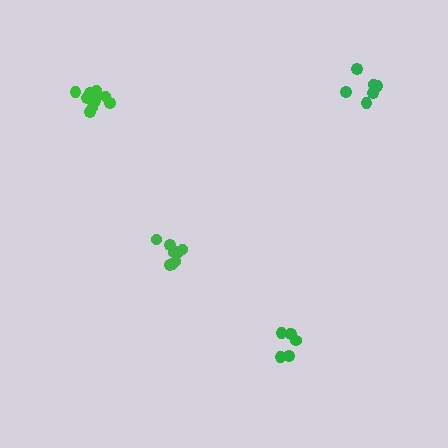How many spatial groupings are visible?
There are 4 spatial groupings.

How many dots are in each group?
Group 1: 11 dots, Group 2: 6 dots, Group 3: 6 dots, Group 4: 10 dots (33 total).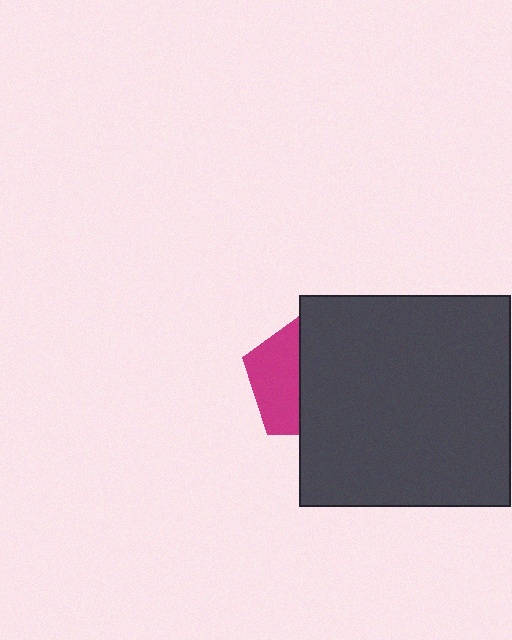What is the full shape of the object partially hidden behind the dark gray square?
The partially hidden object is a magenta pentagon.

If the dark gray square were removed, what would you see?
You would see the complete magenta pentagon.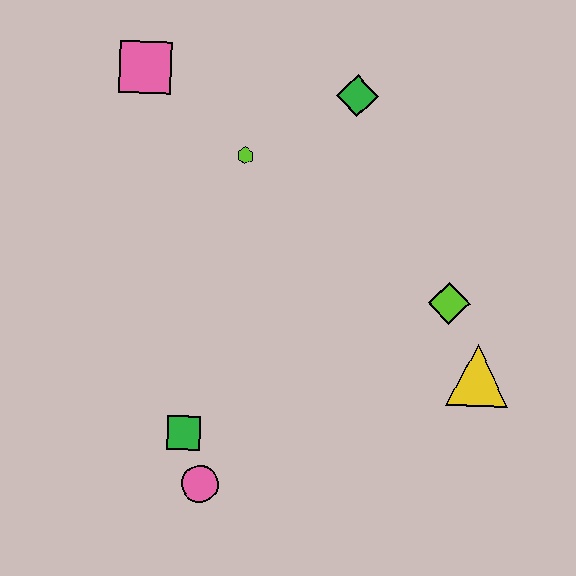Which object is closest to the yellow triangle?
The lime diamond is closest to the yellow triangle.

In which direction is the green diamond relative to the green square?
The green diamond is above the green square.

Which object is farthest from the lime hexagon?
The pink circle is farthest from the lime hexagon.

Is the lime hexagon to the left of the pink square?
No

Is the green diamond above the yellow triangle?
Yes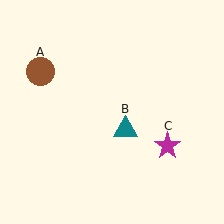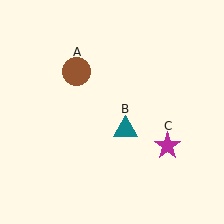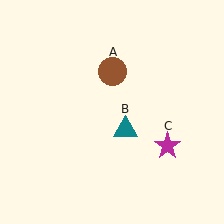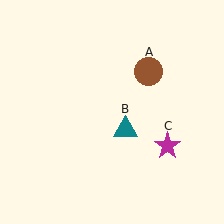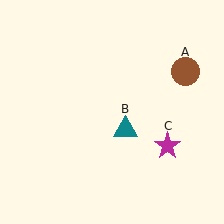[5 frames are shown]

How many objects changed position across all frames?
1 object changed position: brown circle (object A).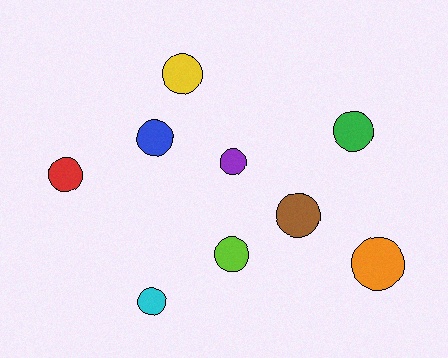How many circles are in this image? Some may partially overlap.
There are 9 circles.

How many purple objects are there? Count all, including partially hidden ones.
There is 1 purple object.